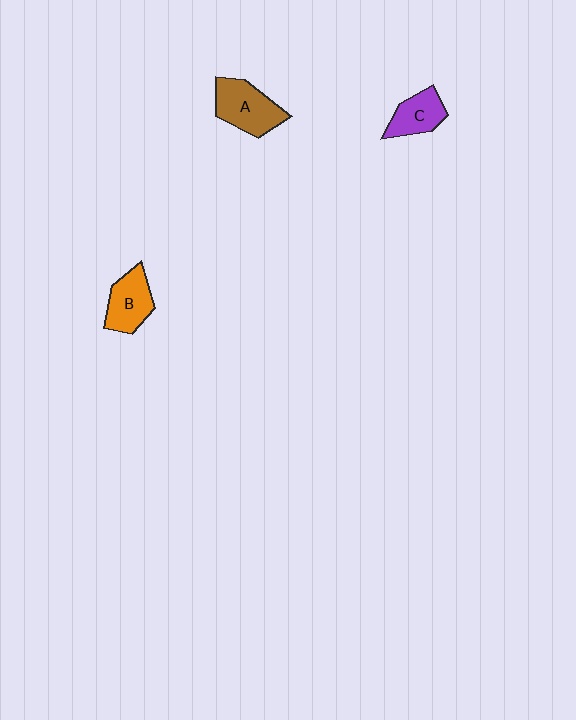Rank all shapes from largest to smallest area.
From largest to smallest: A (brown), B (orange), C (purple).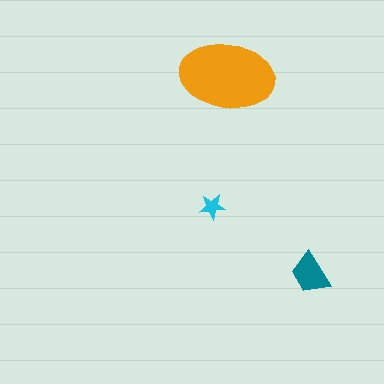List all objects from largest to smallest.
The orange ellipse, the teal trapezoid, the cyan star.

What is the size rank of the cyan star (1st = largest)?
3rd.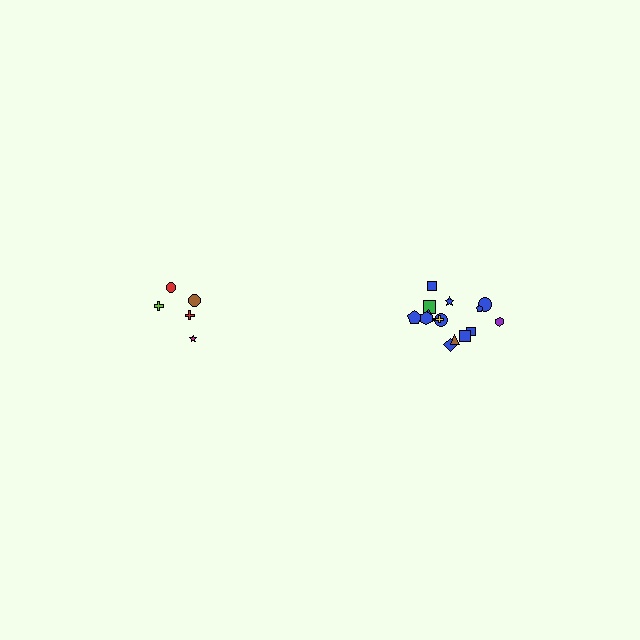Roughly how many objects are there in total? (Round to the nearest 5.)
Roughly 20 objects in total.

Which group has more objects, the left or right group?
The right group.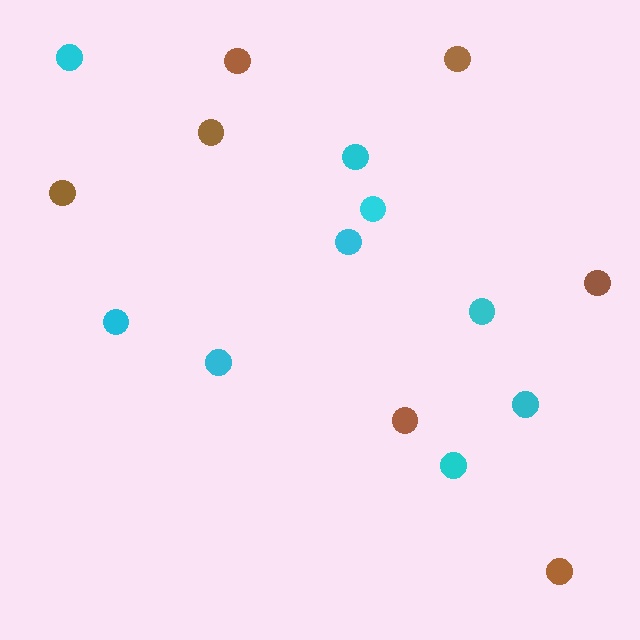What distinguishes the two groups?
There are 2 groups: one group of brown circles (7) and one group of cyan circles (9).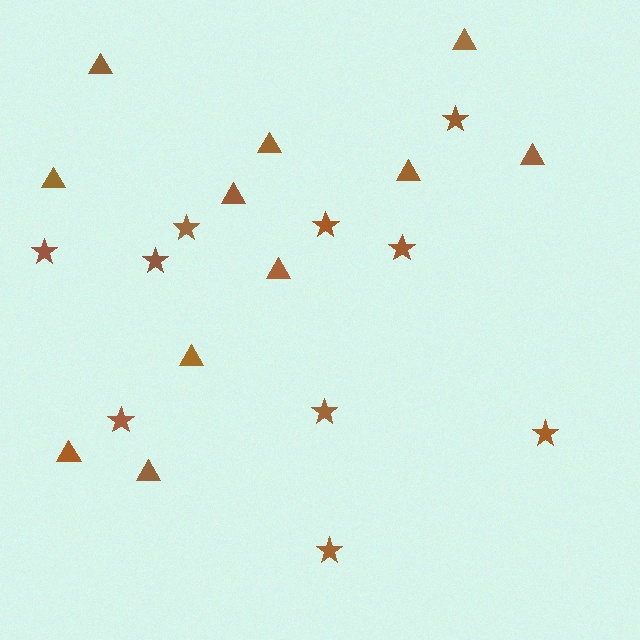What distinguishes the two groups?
There are 2 groups: one group of triangles (11) and one group of stars (10).